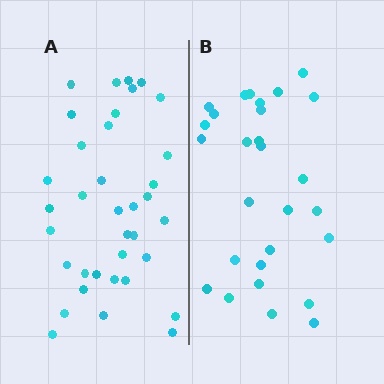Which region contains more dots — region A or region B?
Region A (the left region) has more dots.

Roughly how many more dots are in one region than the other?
Region A has roughly 8 or so more dots than region B.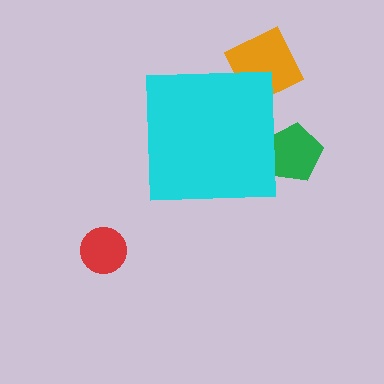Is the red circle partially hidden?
No, the red circle is fully visible.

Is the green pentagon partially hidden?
Yes, the green pentagon is partially hidden behind the cyan square.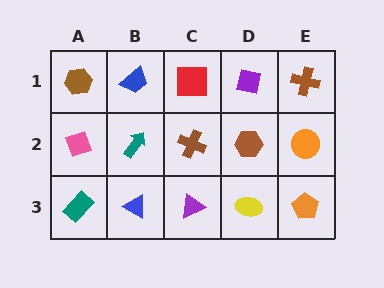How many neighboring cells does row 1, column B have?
3.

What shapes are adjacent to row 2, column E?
A brown cross (row 1, column E), an orange pentagon (row 3, column E), a brown hexagon (row 2, column D).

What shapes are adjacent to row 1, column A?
A pink diamond (row 2, column A), a blue trapezoid (row 1, column B).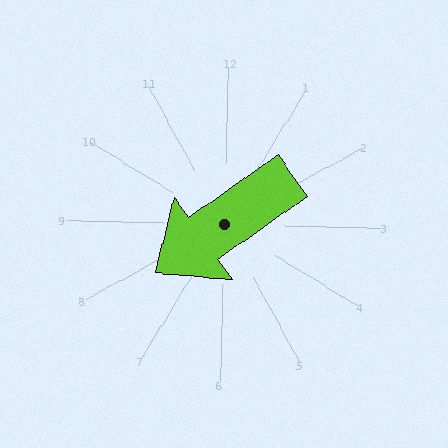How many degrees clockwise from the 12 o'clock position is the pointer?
Approximately 234 degrees.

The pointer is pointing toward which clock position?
Roughly 8 o'clock.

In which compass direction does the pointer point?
Southwest.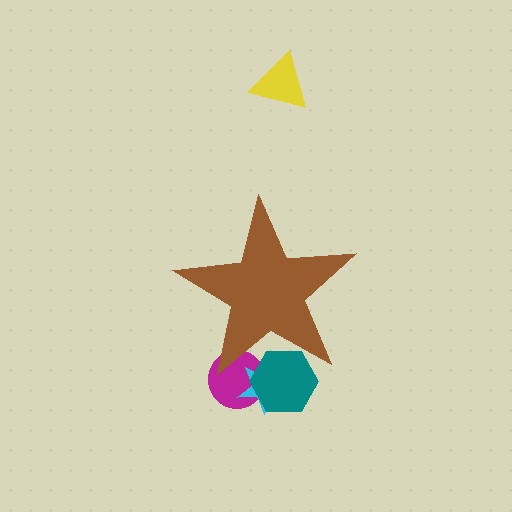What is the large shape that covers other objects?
A brown star.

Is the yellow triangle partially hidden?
No, the yellow triangle is fully visible.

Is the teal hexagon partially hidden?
Yes, the teal hexagon is partially hidden behind the brown star.